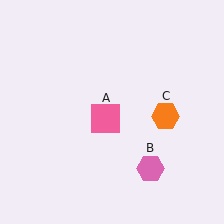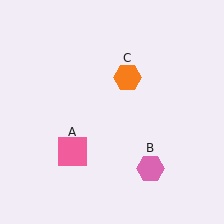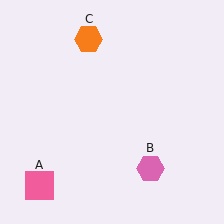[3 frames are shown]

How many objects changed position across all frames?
2 objects changed position: pink square (object A), orange hexagon (object C).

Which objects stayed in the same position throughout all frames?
Pink hexagon (object B) remained stationary.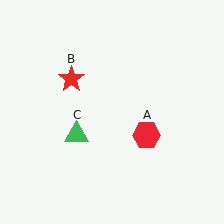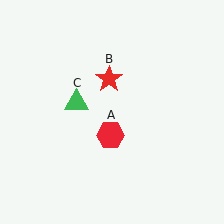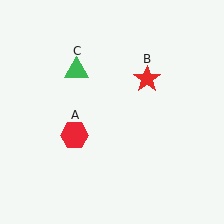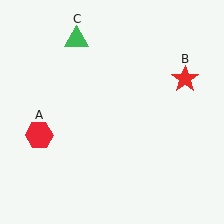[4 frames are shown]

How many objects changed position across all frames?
3 objects changed position: red hexagon (object A), red star (object B), green triangle (object C).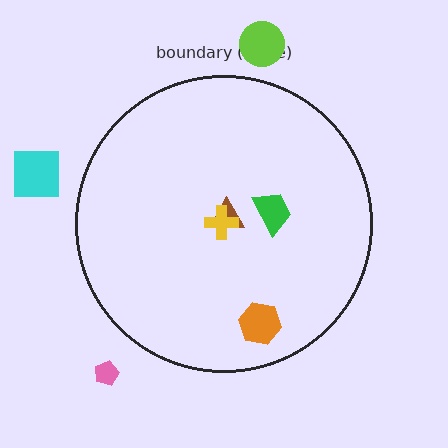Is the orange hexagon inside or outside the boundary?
Inside.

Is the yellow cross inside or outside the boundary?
Inside.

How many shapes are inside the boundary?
4 inside, 3 outside.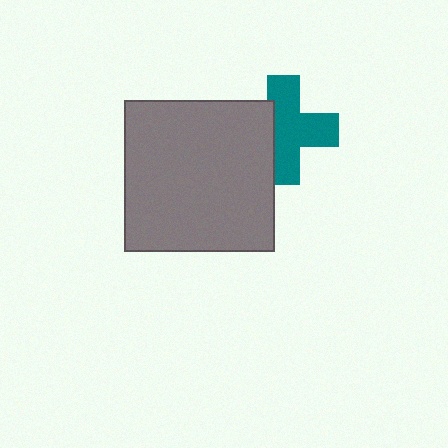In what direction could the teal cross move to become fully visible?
The teal cross could move right. That would shift it out from behind the gray square entirely.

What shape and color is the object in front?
The object in front is a gray square.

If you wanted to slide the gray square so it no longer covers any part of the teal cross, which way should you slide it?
Slide it left — that is the most direct way to separate the two shapes.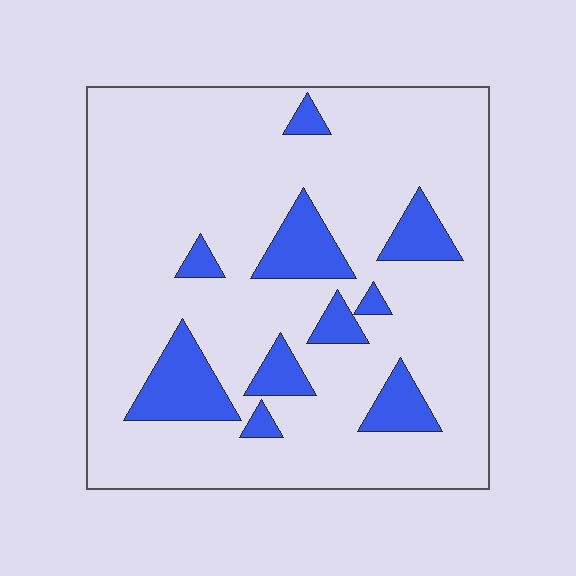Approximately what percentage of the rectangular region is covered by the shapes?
Approximately 15%.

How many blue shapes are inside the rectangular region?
10.